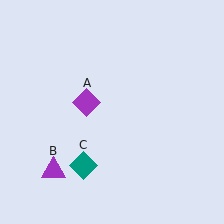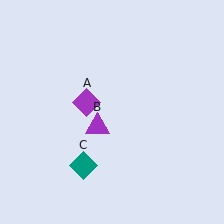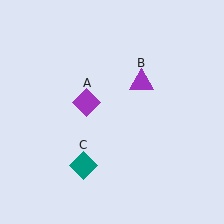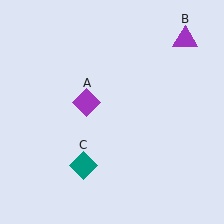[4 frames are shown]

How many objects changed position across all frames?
1 object changed position: purple triangle (object B).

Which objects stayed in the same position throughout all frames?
Purple diamond (object A) and teal diamond (object C) remained stationary.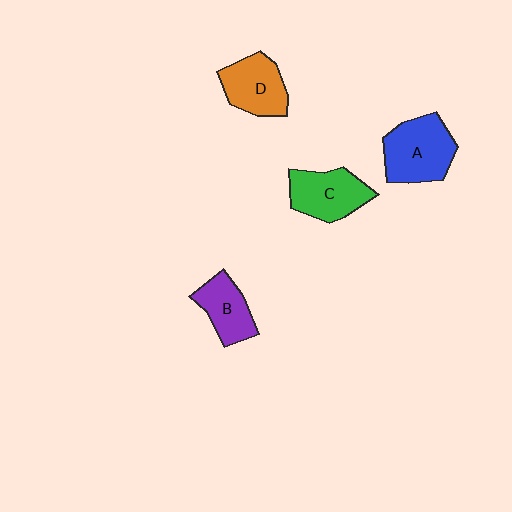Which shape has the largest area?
Shape A (blue).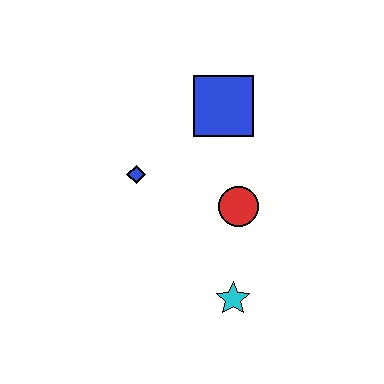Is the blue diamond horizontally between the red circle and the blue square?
No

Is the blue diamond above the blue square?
No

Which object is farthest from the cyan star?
The blue square is farthest from the cyan star.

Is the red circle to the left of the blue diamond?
No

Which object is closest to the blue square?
The red circle is closest to the blue square.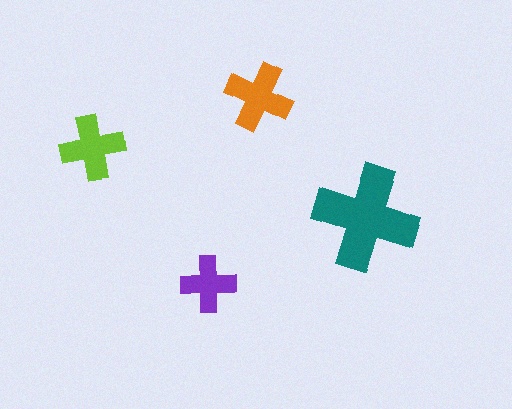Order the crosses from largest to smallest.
the teal one, the orange one, the lime one, the purple one.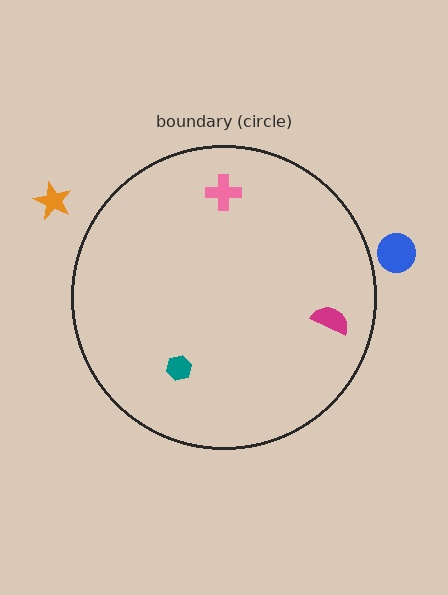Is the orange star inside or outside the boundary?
Outside.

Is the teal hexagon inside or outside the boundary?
Inside.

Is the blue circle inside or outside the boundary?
Outside.